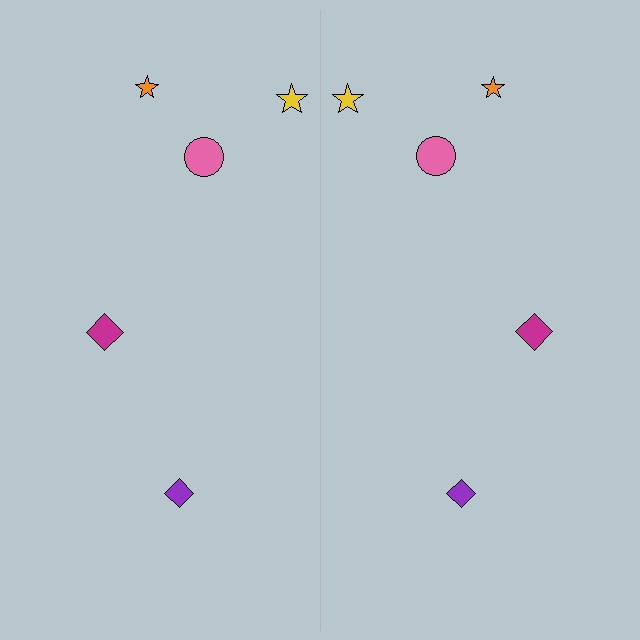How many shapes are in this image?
There are 10 shapes in this image.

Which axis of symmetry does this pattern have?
The pattern has a vertical axis of symmetry running through the center of the image.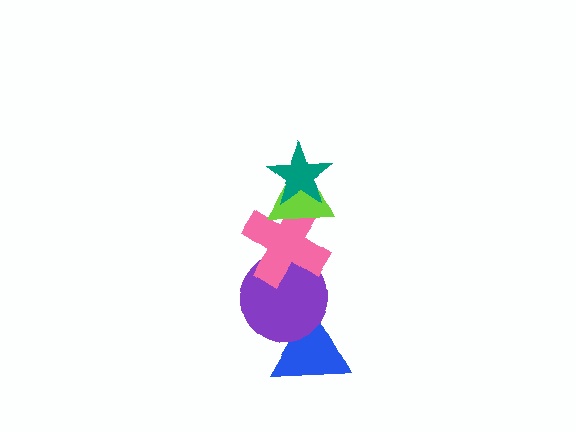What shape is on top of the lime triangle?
The teal star is on top of the lime triangle.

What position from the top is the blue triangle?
The blue triangle is 5th from the top.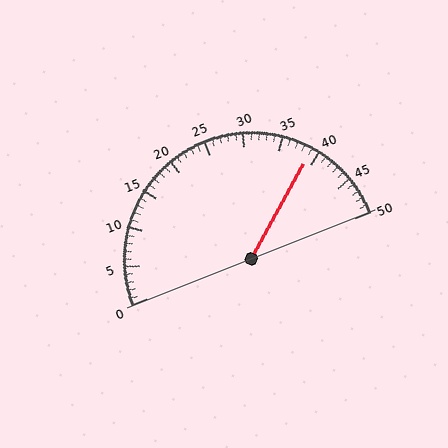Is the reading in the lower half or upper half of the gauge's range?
The reading is in the upper half of the range (0 to 50).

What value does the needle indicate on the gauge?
The needle indicates approximately 39.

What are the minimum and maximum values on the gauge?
The gauge ranges from 0 to 50.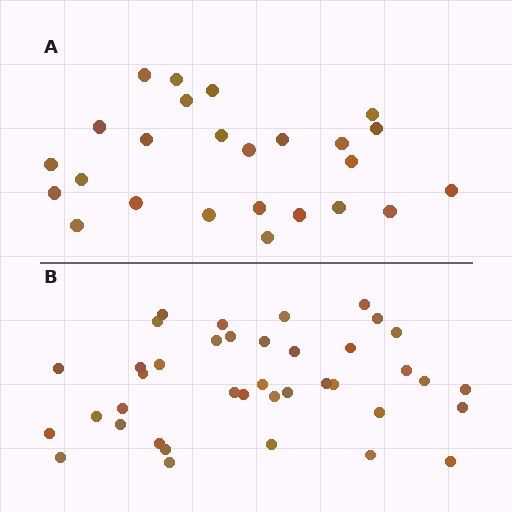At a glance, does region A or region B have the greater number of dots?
Region B (the bottom region) has more dots.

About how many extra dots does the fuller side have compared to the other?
Region B has approximately 15 more dots than region A.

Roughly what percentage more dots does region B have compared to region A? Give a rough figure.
About 55% more.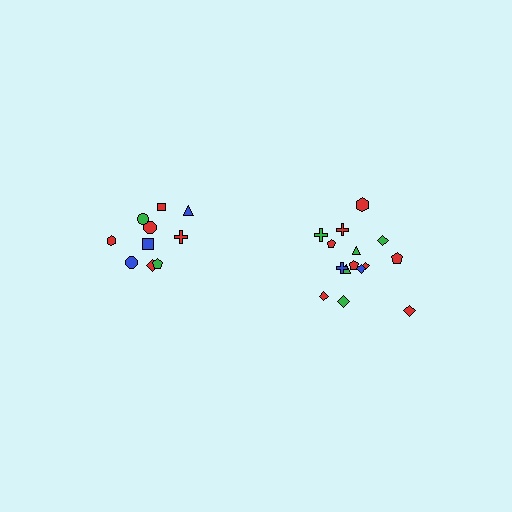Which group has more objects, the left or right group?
The right group.